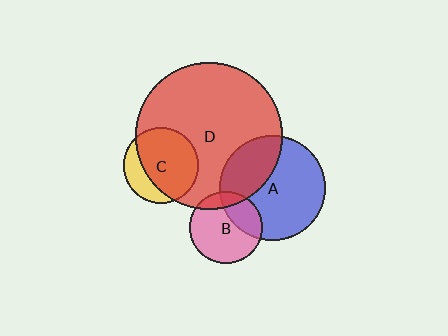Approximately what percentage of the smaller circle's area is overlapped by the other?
Approximately 35%.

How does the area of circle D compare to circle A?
Approximately 1.9 times.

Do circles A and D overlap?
Yes.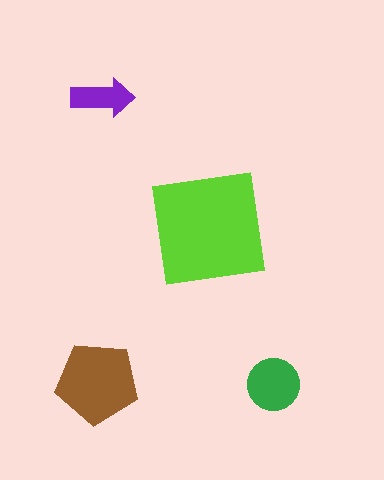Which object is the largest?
The lime square.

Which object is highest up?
The purple arrow is topmost.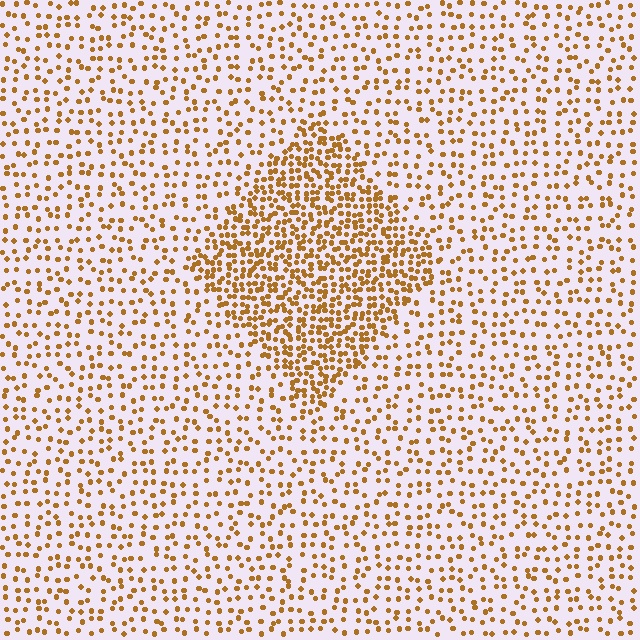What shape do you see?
I see a diamond.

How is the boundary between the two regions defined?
The boundary is defined by a change in element density (approximately 2.3x ratio). All elements are the same color, size, and shape.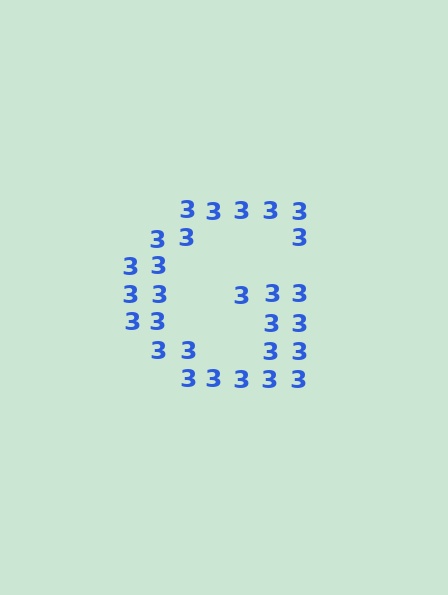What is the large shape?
The large shape is the letter G.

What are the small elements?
The small elements are digit 3's.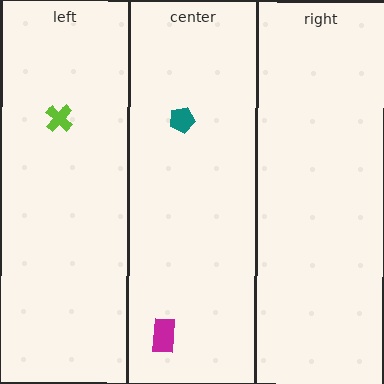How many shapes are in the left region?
1.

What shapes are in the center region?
The magenta rectangle, the teal pentagon.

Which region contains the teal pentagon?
The center region.